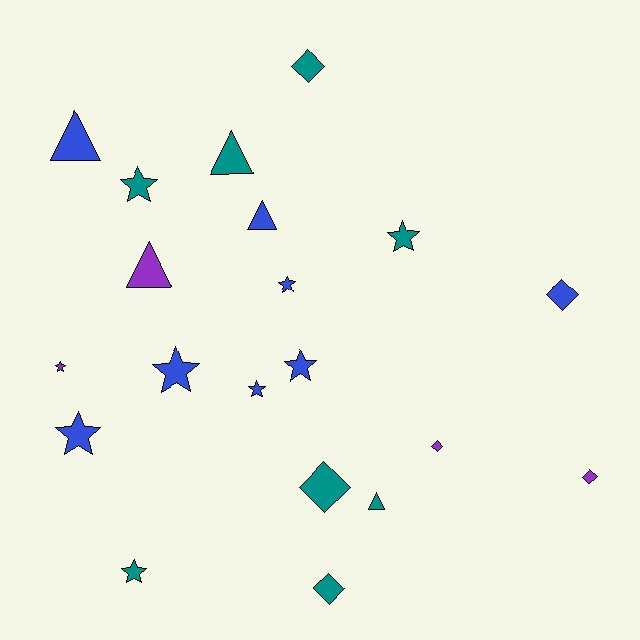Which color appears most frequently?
Blue, with 8 objects.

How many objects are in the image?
There are 20 objects.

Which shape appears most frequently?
Star, with 9 objects.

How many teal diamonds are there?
There are 3 teal diamonds.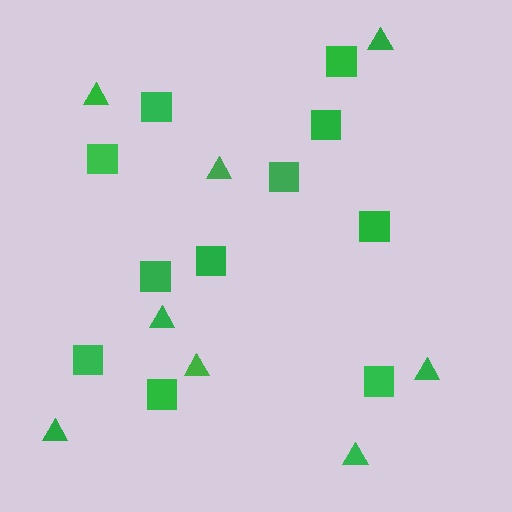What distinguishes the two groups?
There are 2 groups: one group of squares (11) and one group of triangles (8).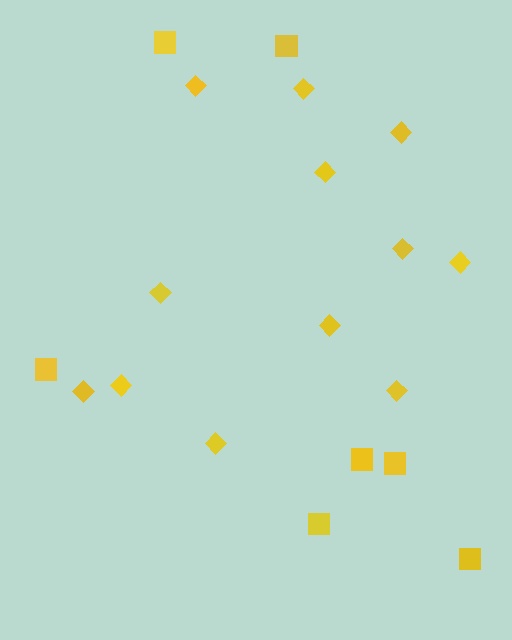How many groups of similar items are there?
There are 2 groups: one group of diamonds (12) and one group of squares (7).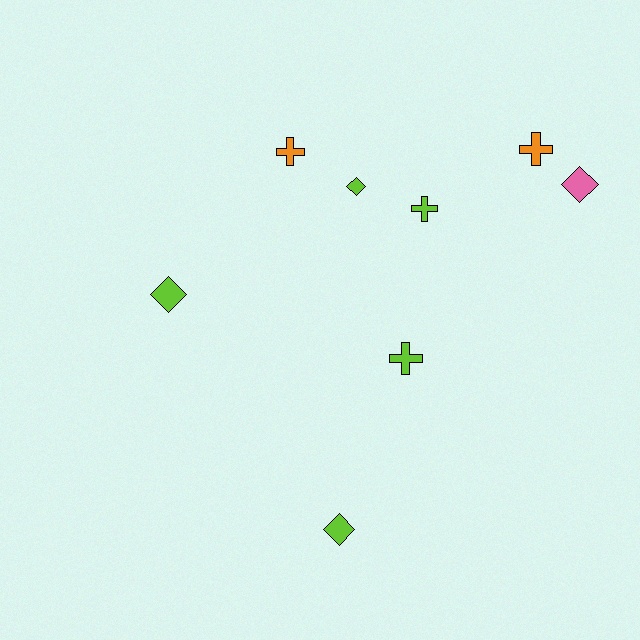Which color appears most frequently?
Lime, with 5 objects.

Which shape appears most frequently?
Diamond, with 4 objects.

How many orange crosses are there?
There are 2 orange crosses.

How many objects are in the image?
There are 8 objects.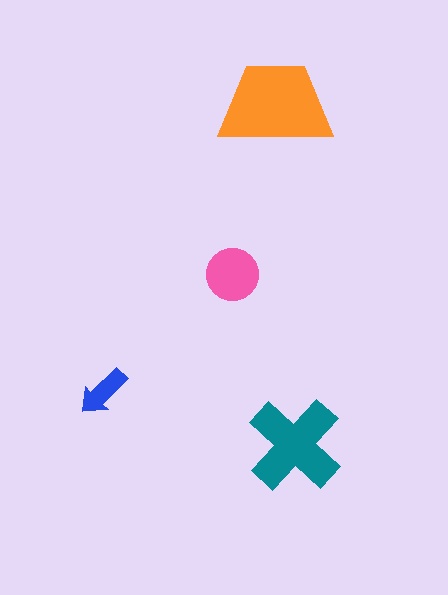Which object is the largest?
The orange trapezoid.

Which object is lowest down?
The teal cross is bottommost.